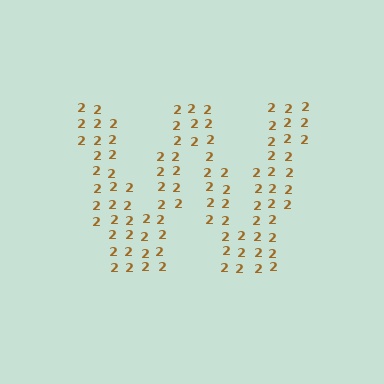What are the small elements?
The small elements are digit 2's.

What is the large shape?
The large shape is the letter W.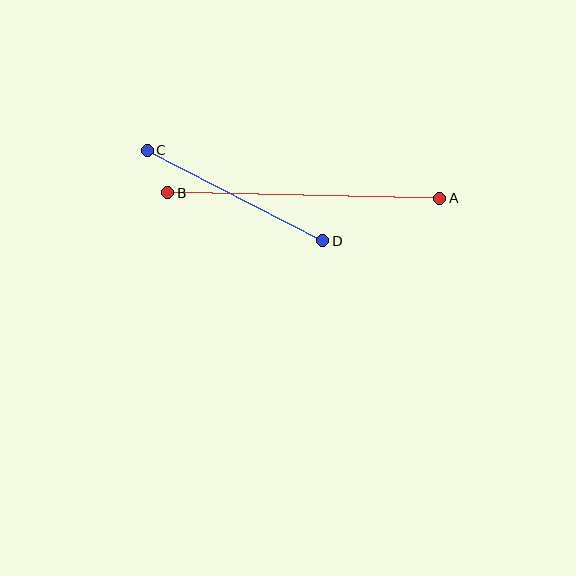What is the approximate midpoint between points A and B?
The midpoint is at approximately (304, 196) pixels.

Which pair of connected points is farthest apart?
Points A and B are farthest apart.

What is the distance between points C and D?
The distance is approximately 198 pixels.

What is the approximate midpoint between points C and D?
The midpoint is at approximately (235, 196) pixels.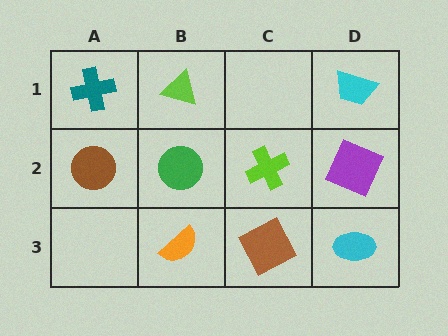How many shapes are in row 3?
3 shapes.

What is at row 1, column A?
A teal cross.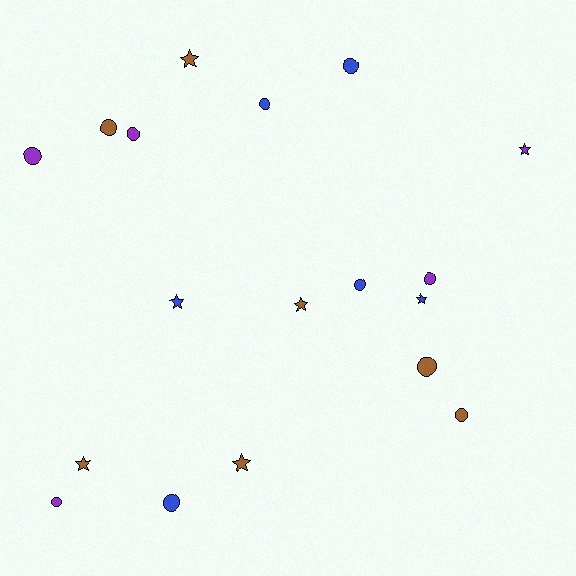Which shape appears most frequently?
Circle, with 11 objects.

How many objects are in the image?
There are 18 objects.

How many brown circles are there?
There are 3 brown circles.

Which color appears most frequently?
Brown, with 7 objects.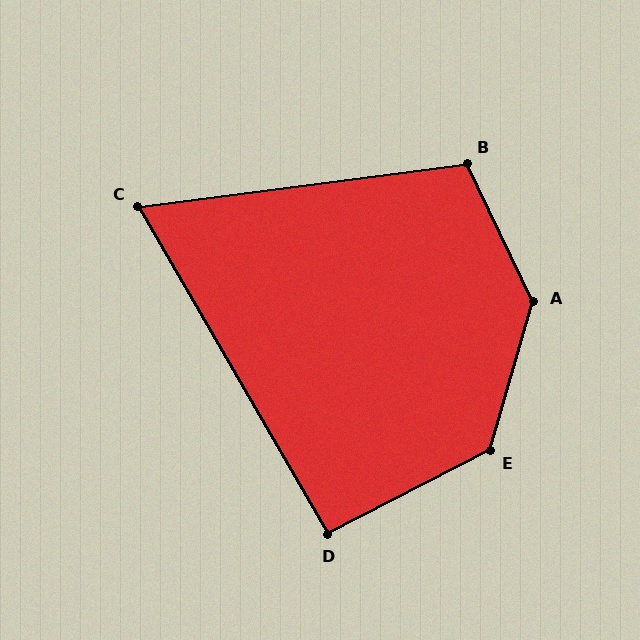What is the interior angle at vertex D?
Approximately 93 degrees (approximately right).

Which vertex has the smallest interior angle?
C, at approximately 67 degrees.